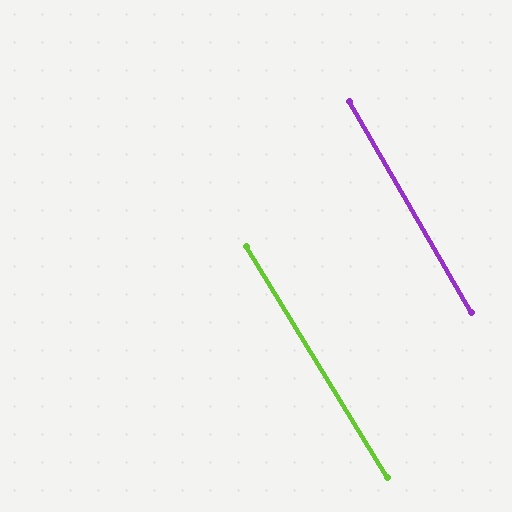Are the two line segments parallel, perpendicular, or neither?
Parallel — their directions differ by only 1.2°.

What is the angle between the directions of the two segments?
Approximately 1 degree.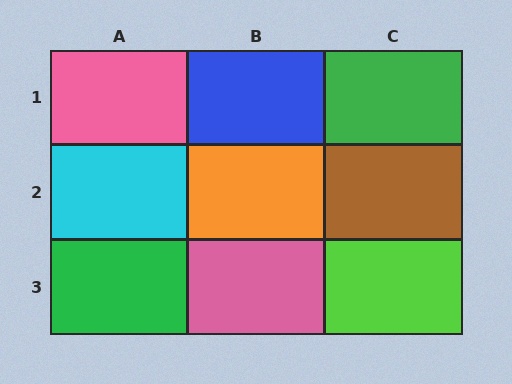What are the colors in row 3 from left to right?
Green, pink, lime.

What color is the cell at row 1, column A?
Pink.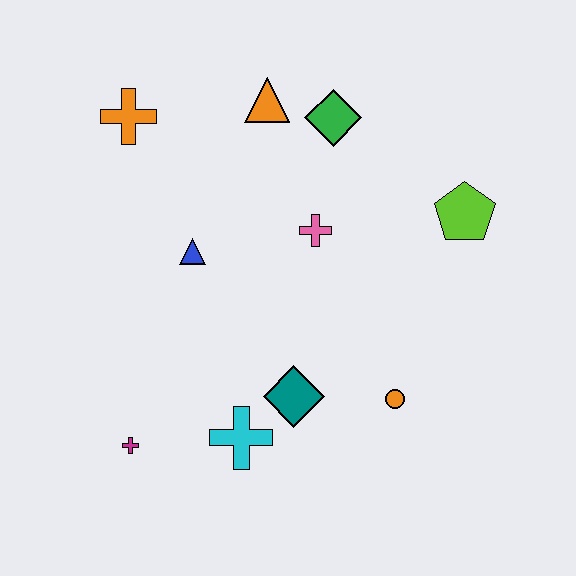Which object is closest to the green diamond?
The orange triangle is closest to the green diamond.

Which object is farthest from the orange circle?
The orange cross is farthest from the orange circle.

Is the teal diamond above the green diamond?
No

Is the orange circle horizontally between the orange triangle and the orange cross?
No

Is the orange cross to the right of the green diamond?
No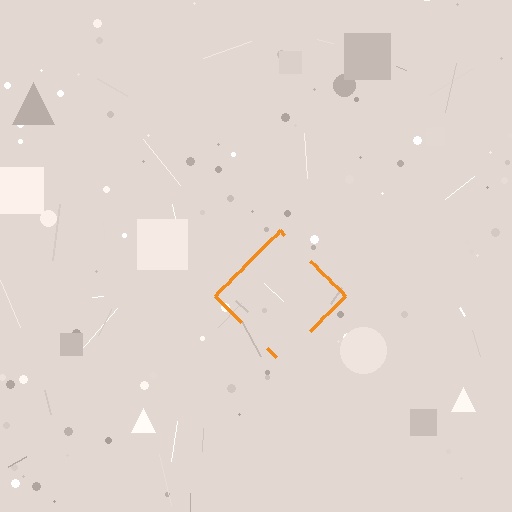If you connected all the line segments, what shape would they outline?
They would outline a diamond.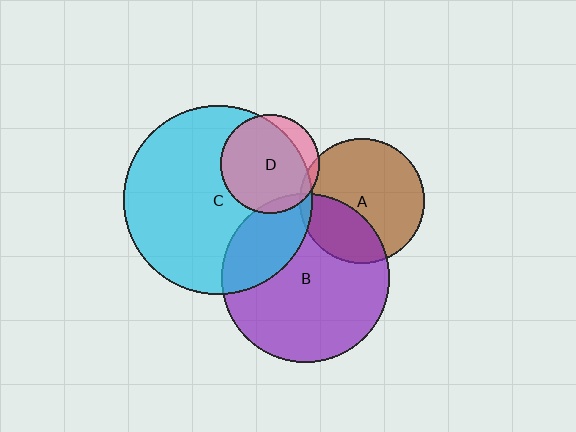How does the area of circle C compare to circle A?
Approximately 2.3 times.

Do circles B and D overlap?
Yes.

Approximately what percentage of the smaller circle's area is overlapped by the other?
Approximately 5%.